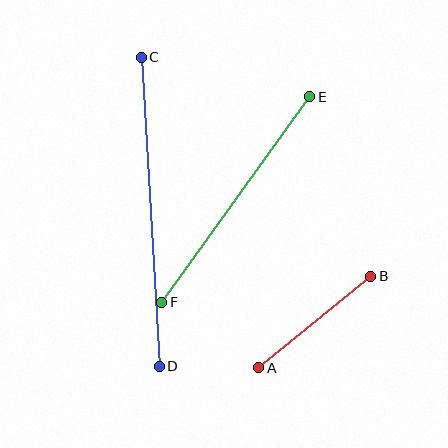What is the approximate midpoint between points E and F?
The midpoint is at approximately (236, 200) pixels.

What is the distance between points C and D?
The distance is approximately 309 pixels.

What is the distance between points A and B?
The distance is approximately 144 pixels.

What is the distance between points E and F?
The distance is approximately 253 pixels.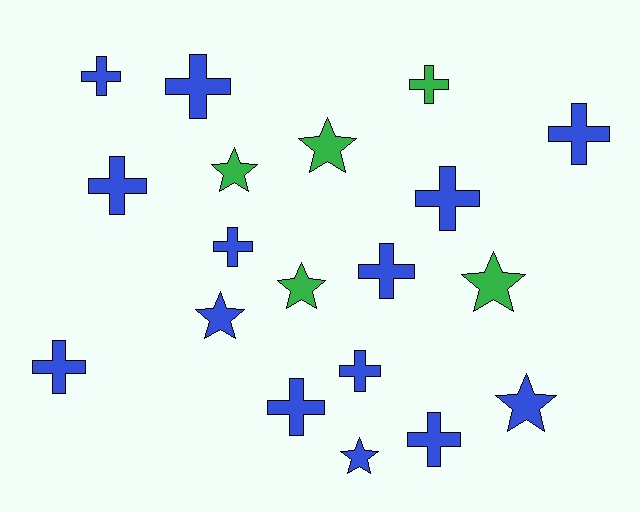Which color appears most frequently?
Blue, with 14 objects.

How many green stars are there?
There are 4 green stars.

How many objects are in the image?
There are 19 objects.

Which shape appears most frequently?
Cross, with 12 objects.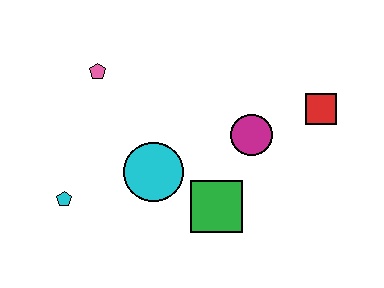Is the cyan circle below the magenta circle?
Yes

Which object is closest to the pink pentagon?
The cyan circle is closest to the pink pentagon.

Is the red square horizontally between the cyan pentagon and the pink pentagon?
No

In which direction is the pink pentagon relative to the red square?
The pink pentagon is to the left of the red square.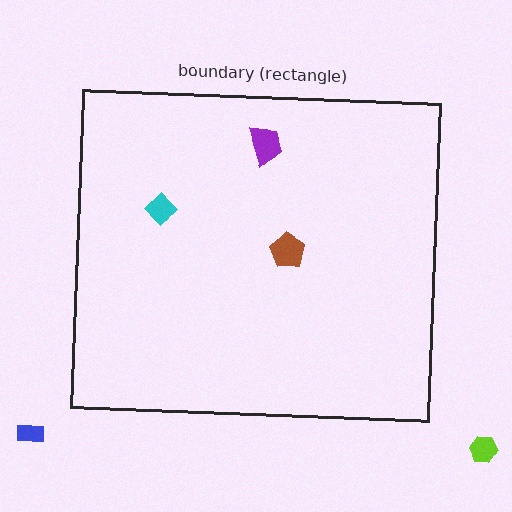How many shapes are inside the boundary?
3 inside, 2 outside.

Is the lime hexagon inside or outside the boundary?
Outside.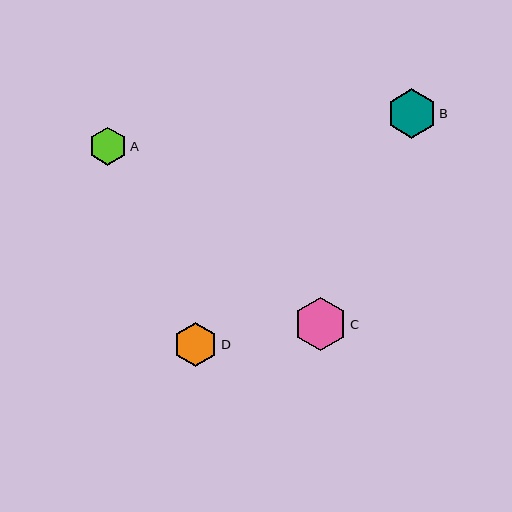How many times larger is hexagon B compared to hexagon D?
Hexagon B is approximately 1.1 times the size of hexagon D.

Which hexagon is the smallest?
Hexagon A is the smallest with a size of approximately 38 pixels.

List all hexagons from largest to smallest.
From largest to smallest: C, B, D, A.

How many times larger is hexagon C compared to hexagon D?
Hexagon C is approximately 1.2 times the size of hexagon D.